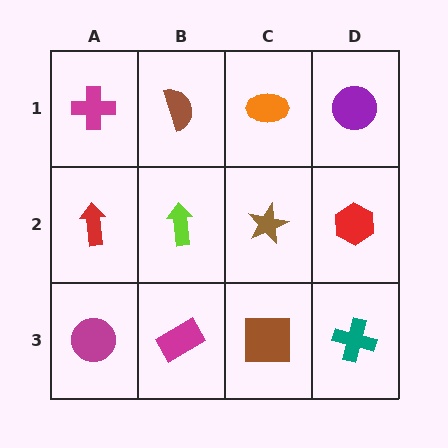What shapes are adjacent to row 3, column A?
A red arrow (row 2, column A), a magenta rectangle (row 3, column B).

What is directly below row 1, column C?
A brown star.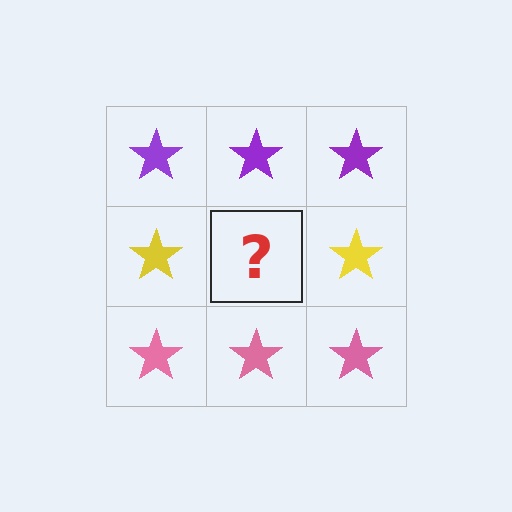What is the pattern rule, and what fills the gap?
The rule is that each row has a consistent color. The gap should be filled with a yellow star.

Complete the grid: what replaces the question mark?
The question mark should be replaced with a yellow star.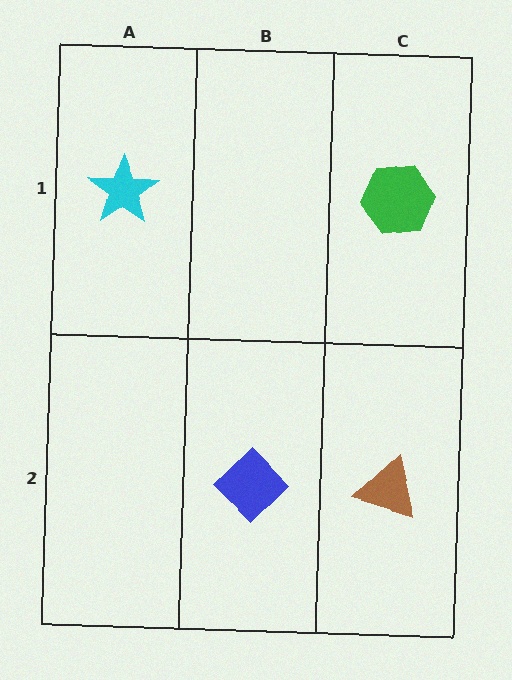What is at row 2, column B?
A blue diamond.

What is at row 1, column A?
A cyan star.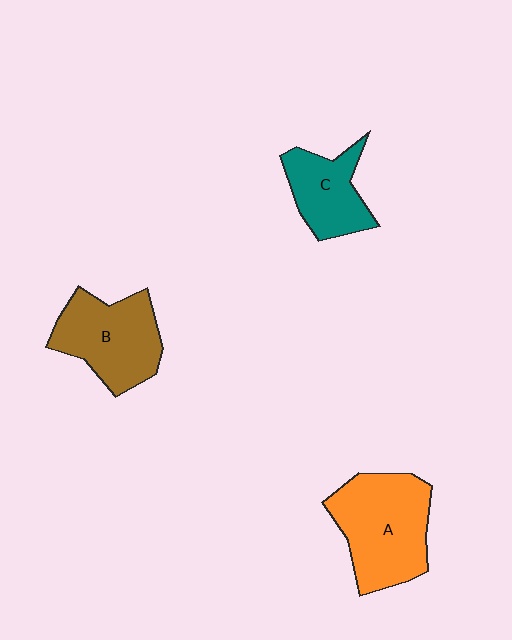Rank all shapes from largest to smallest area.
From largest to smallest: A (orange), B (brown), C (teal).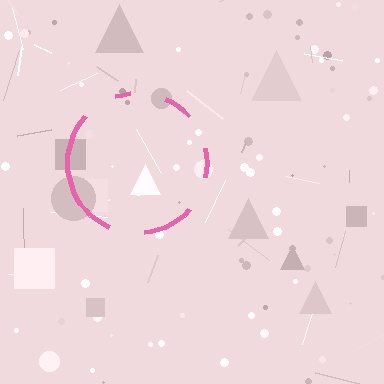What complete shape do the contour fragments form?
The contour fragments form a circle.